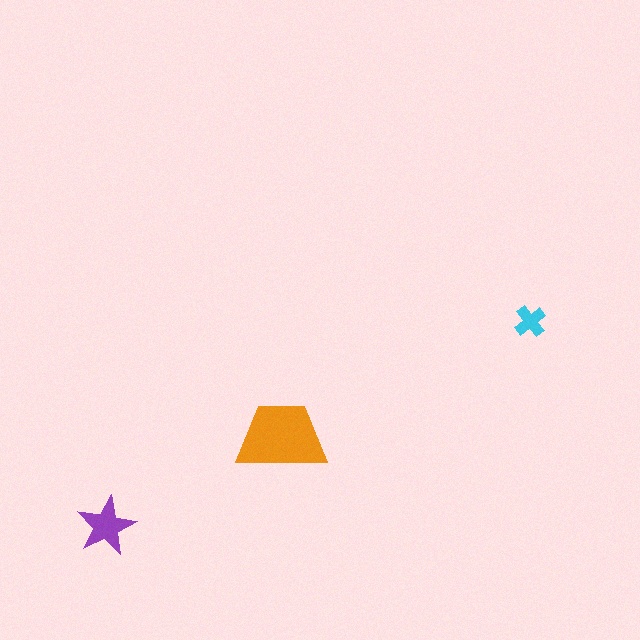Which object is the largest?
The orange trapezoid.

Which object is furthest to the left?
The purple star is leftmost.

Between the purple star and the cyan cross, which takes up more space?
The purple star.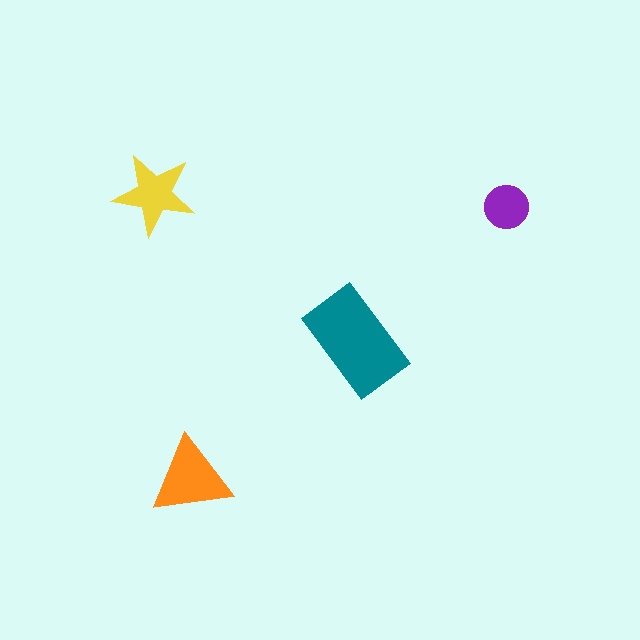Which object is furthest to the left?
The yellow star is leftmost.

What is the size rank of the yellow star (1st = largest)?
3rd.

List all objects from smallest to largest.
The purple circle, the yellow star, the orange triangle, the teal rectangle.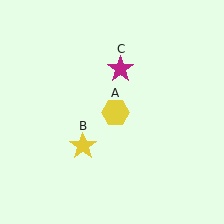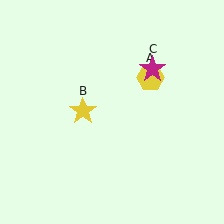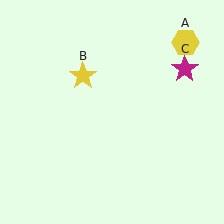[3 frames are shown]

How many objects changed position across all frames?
3 objects changed position: yellow hexagon (object A), yellow star (object B), magenta star (object C).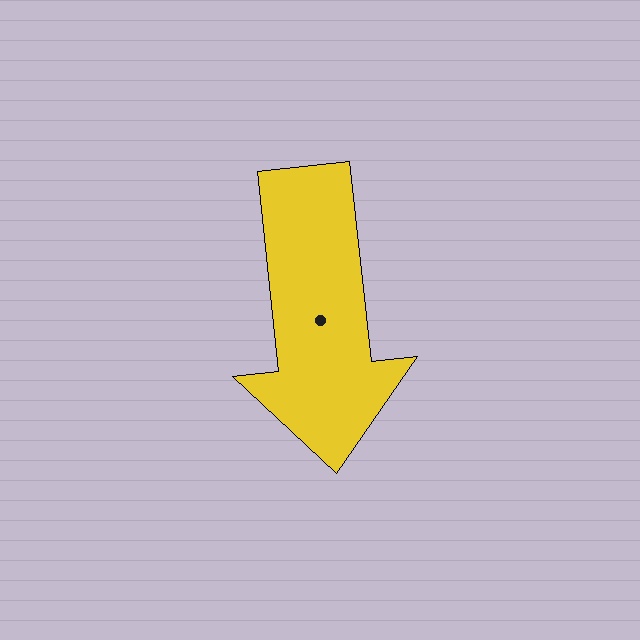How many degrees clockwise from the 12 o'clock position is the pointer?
Approximately 174 degrees.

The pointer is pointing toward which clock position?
Roughly 6 o'clock.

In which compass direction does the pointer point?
South.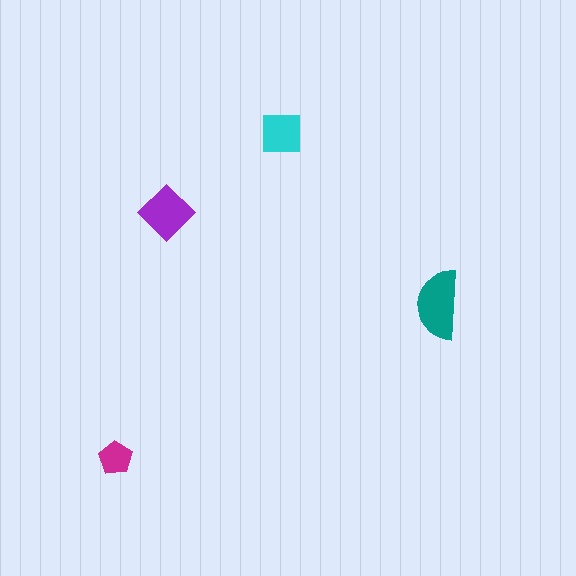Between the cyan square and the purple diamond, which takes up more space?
The purple diamond.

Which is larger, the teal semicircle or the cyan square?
The teal semicircle.